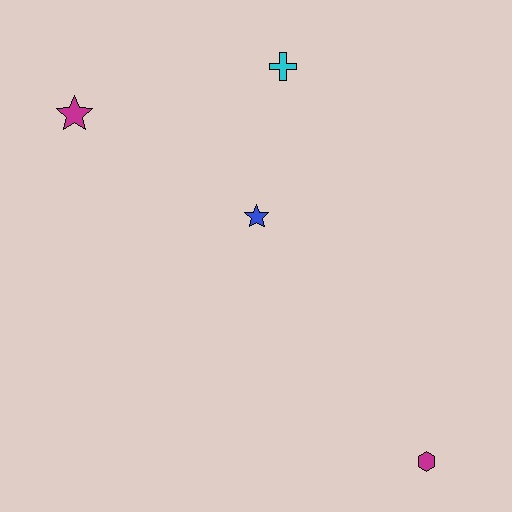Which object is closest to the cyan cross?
The blue star is closest to the cyan cross.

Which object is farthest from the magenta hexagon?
The magenta star is farthest from the magenta hexagon.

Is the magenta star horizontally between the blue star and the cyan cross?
No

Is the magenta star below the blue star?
No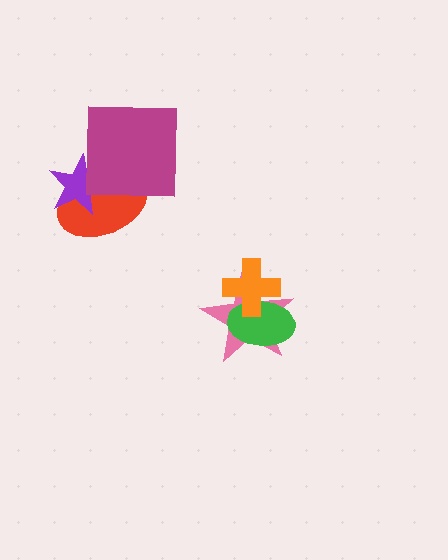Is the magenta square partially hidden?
No, no other shape covers it.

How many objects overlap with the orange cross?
2 objects overlap with the orange cross.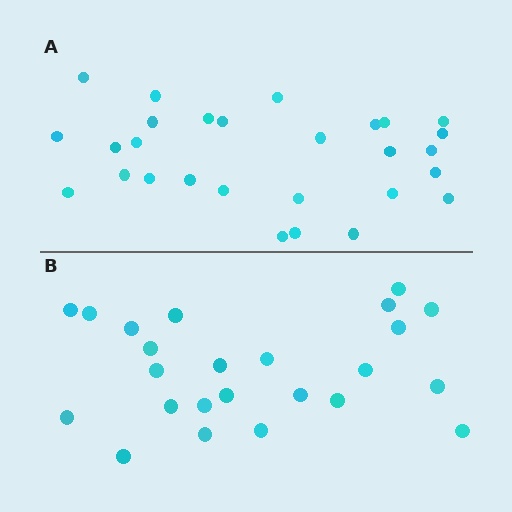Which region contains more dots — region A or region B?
Region A (the top region) has more dots.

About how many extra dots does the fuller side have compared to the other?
Region A has about 4 more dots than region B.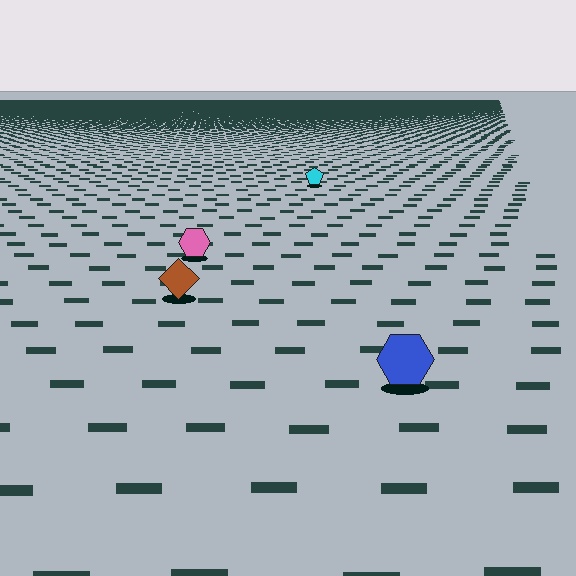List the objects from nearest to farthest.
From nearest to farthest: the blue hexagon, the brown diamond, the pink hexagon, the cyan pentagon.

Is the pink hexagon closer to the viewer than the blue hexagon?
No. The blue hexagon is closer — you can tell from the texture gradient: the ground texture is coarser near it.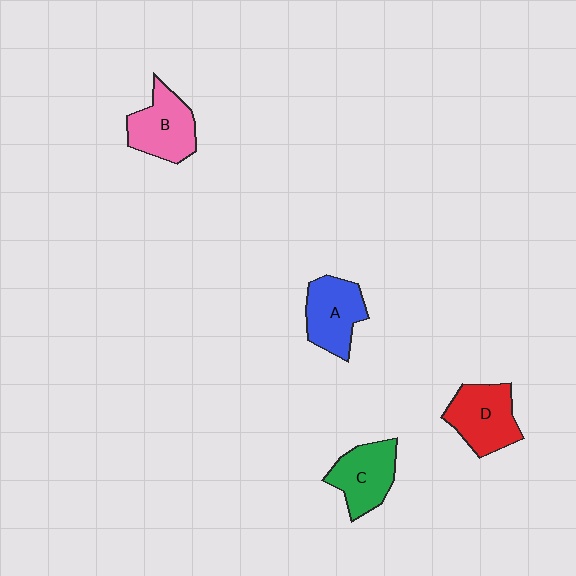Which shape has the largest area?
Shape D (red).